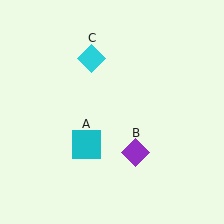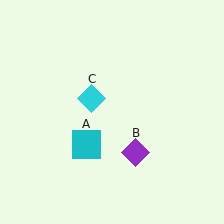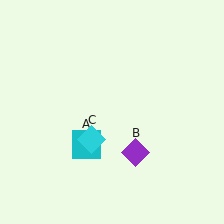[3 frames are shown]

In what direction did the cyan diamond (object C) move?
The cyan diamond (object C) moved down.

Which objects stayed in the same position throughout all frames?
Cyan square (object A) and purple diamond (object B) remained stationary.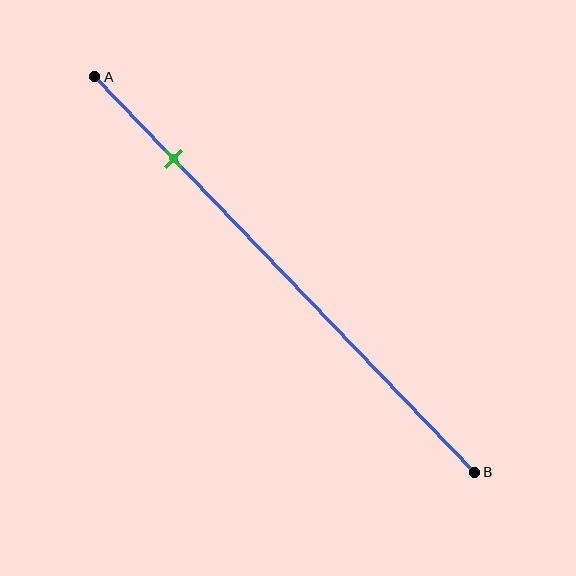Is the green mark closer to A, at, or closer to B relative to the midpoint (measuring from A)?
The green mark is closer to point A than the midpoint of segment AB.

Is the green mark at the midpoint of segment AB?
No, the mark is at about 20% from A, not at the 50% midpoint.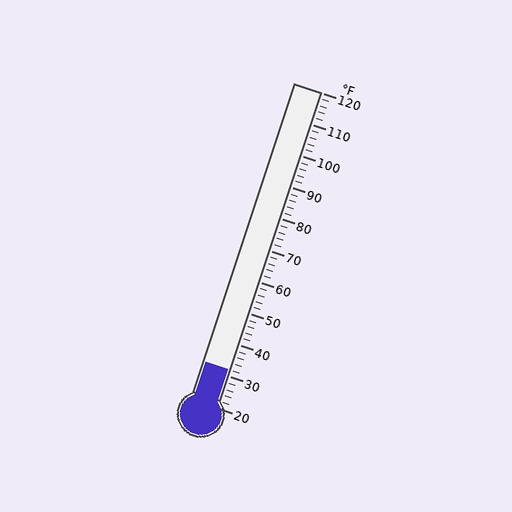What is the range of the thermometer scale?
The thermometer scale ranges from 20°F to 120°F.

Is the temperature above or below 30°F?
The temperature is above 30°F.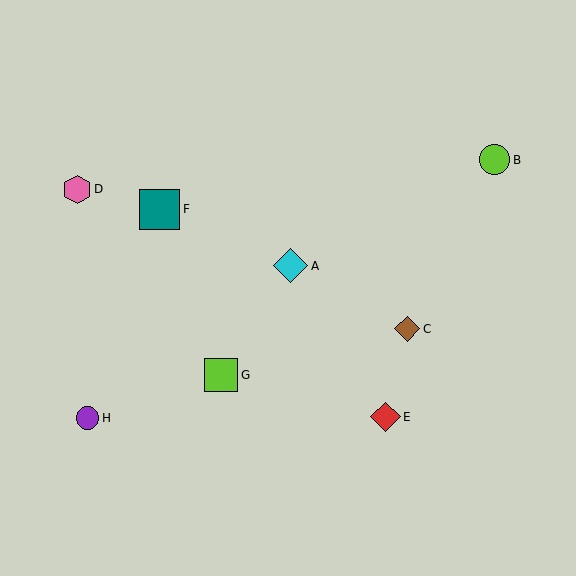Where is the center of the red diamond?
The center of the red diamond is at (386, 417).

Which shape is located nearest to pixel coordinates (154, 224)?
The teal square (labeled F) at (160, 209) is nearest to that location.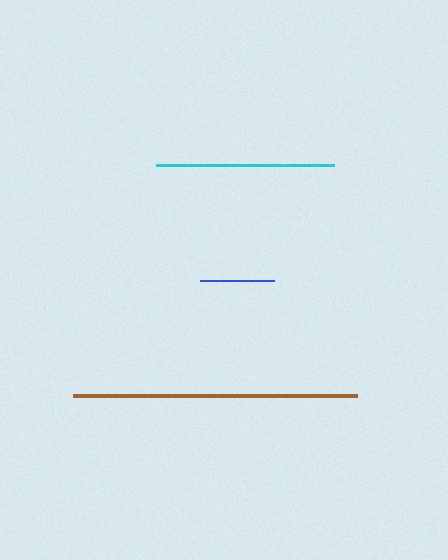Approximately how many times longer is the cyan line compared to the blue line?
The cyan line is approximately 2.4 times the length of the blue line.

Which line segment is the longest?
The brown line is the longest at approximately 284 pixels.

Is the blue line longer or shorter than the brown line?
The brown line is longer than the blue line.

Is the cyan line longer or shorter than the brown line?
The brown line is longer than the cyan line.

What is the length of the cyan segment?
The cyan segment is approximately 178 pixels long.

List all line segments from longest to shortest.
From longest to shortest: brown, cyan, blue.